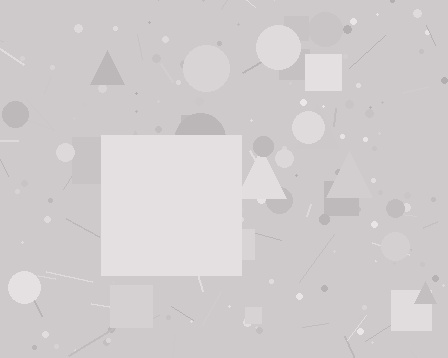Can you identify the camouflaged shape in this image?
The camouflaged shape is a square.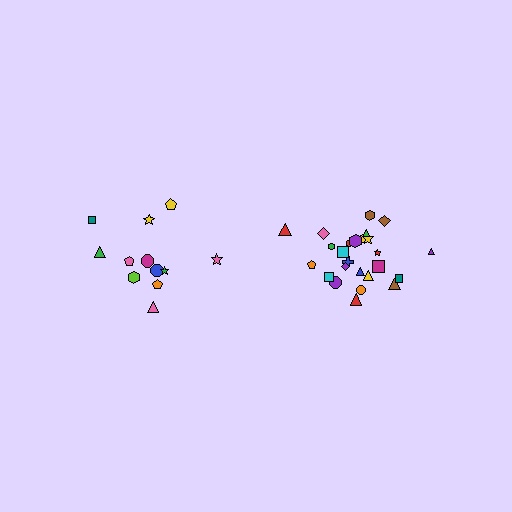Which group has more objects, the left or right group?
The right group.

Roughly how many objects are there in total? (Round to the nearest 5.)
Roughly 35 objects in total.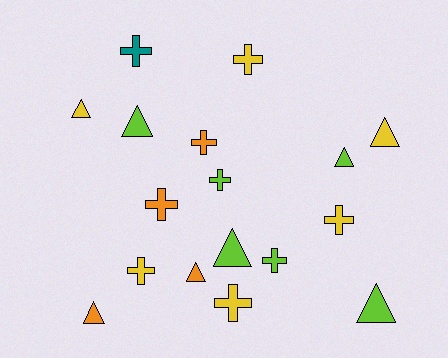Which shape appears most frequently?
Cross, with 9 objects.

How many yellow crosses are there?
There are 4 yellow crosses.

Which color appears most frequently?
Lime, with 6 objects.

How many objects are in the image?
There are 17 objects.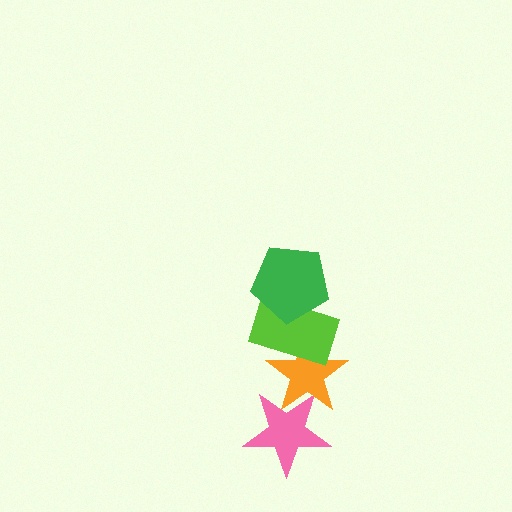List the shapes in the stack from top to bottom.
From top to bottom: the green pentagon, the lime rectangle, the orange star, the pink star.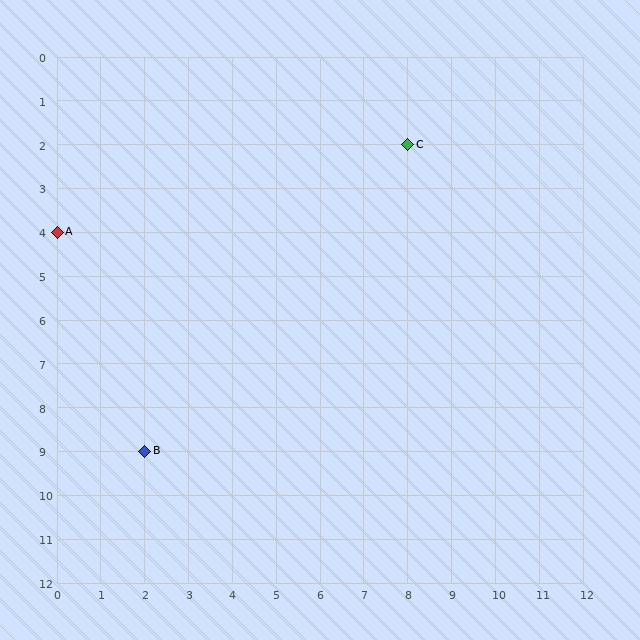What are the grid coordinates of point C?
Point C is at grid coordinates (8, 2).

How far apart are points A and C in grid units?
Points A and C are 8 columns and 2 rows apart (about 8.2 grid units diagonally).